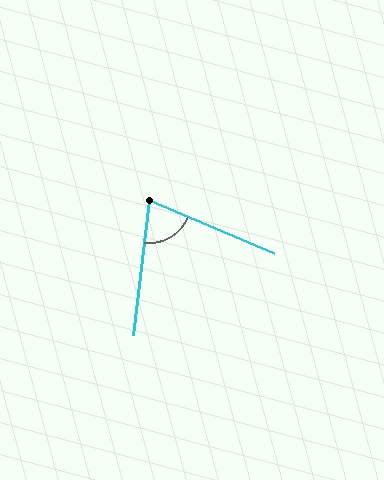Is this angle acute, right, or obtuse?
It is acute.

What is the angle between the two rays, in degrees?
Approximately 74 degrees.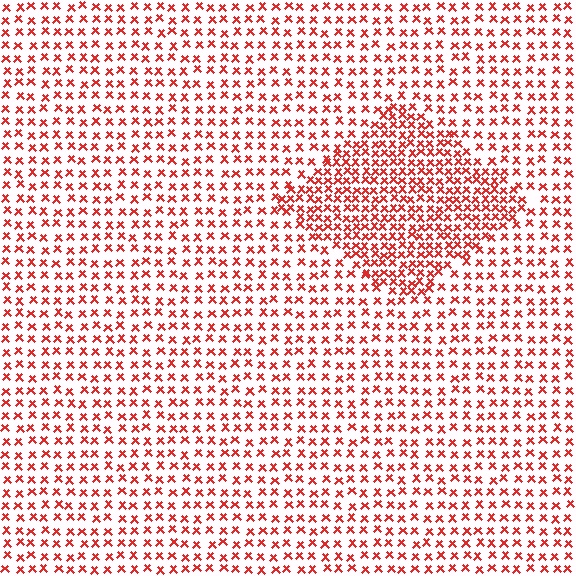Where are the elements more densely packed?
The elements are more densely packed inside the diamond boundary.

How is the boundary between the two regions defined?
The boundary is defined by a change in element density (approximately 1.9x ratio). All elements are the same color, size, and shape.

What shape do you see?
I see a diamond.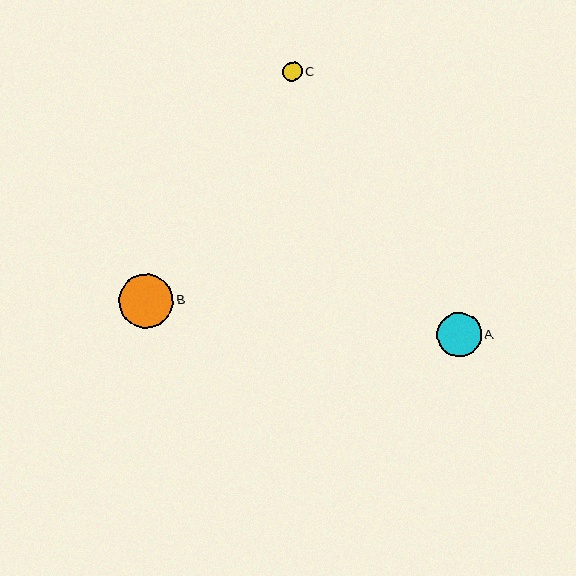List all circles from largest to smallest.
From largest to smallest: B, A, C.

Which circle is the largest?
Circle B is the largest with a size of approximately 54 pixels.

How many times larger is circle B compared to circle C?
Circle B is approximately 2.8 times the size of circle C.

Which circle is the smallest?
Circle C is the smallest with a size of approximately 19 pixels.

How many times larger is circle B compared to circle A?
Circle B is approximately 1.2 times the size of circle A.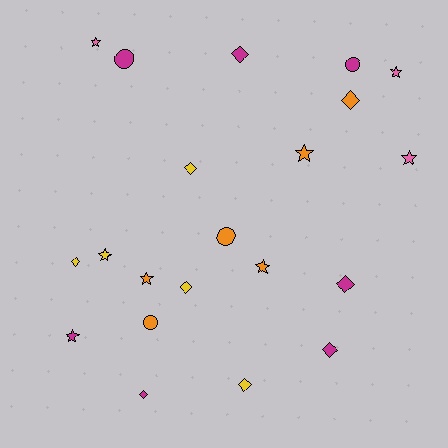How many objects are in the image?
There are 21 objects.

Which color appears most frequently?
Magenta, with 7 objects.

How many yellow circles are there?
There are no yellow circles.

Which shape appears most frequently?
Diamond, with 9 objects.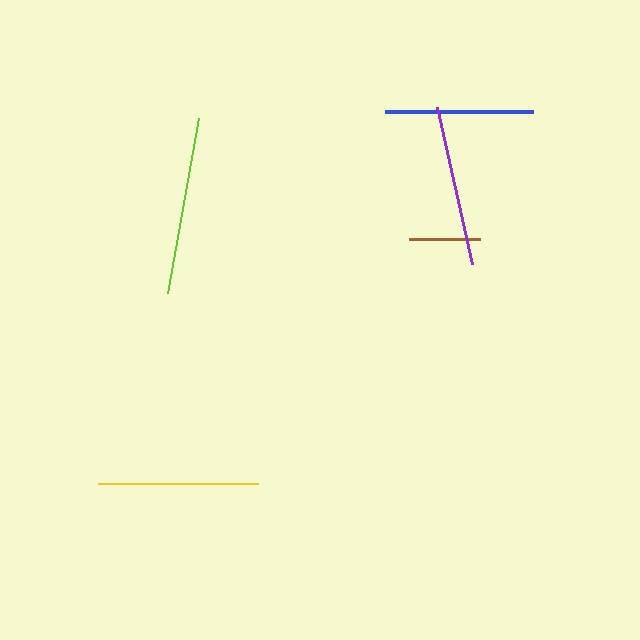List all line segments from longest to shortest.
From longest to shortest: lime, purple, yellow, blue, brown.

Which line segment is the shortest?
The brown line is the shortest at approximately 71 pixels.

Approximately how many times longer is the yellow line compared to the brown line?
The yellow line is approximately 2.3 times the length of the brown line.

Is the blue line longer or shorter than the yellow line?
The yellow line is longer than the blue line.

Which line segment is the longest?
The lime line is the longest at approximately 178 pixels.